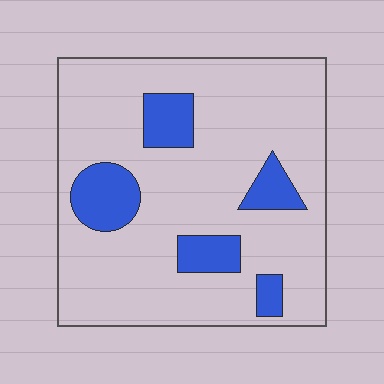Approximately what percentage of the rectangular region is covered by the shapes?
Approximately 15%.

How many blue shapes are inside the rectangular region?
5.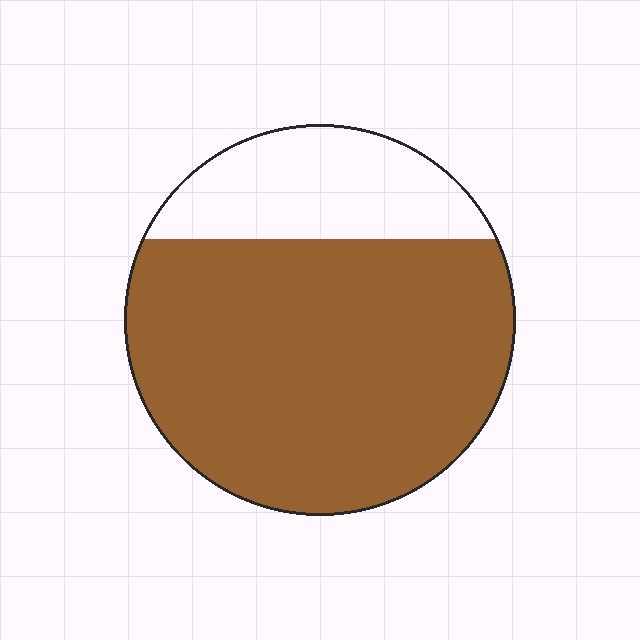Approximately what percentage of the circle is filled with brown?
Approximately 75%.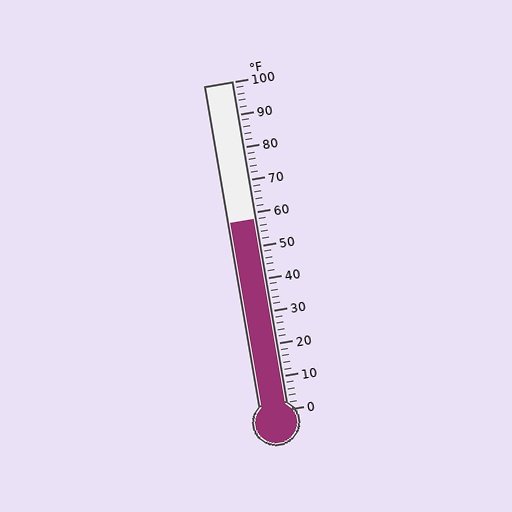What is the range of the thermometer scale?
The thermometer scale ranges from 0°F to 100°F.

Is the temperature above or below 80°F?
The temperature is below 80°F.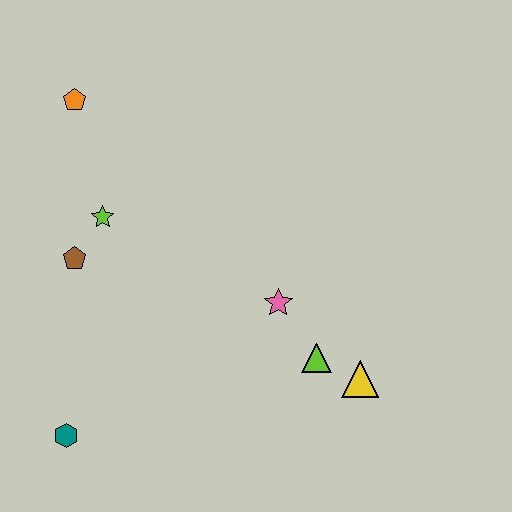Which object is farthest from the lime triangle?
The orange pentagon is farthest from the lime triangle.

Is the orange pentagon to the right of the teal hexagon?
Yes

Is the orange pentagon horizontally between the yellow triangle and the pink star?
No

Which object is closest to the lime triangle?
The yellow triangle is closest to the lime triangle.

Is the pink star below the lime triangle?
No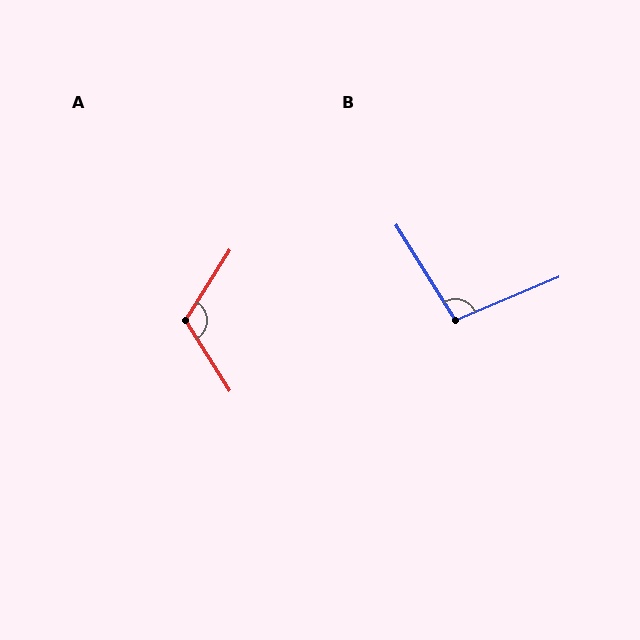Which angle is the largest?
A, at approximately 115 degrees.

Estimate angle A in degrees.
Approximately 115 degrees.